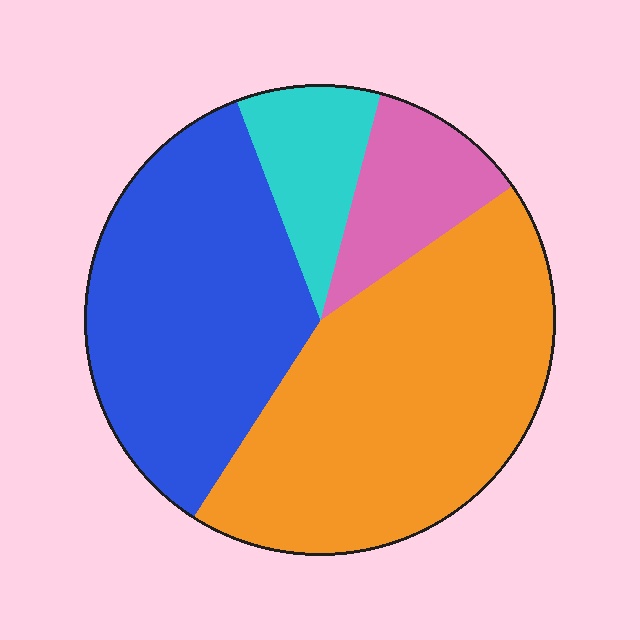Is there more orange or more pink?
Orange.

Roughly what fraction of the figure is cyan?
Cyan takes up about one tenth (1/10) of the figure.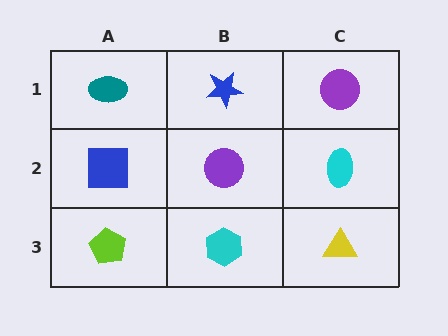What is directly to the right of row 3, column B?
A yellow triangle.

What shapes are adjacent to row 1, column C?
A cyan ellipse (row 2, column C), a blue star (row 1, column B).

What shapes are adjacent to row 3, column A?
A blue square (row 2, column A), a cyan hexagon (row 3, column B).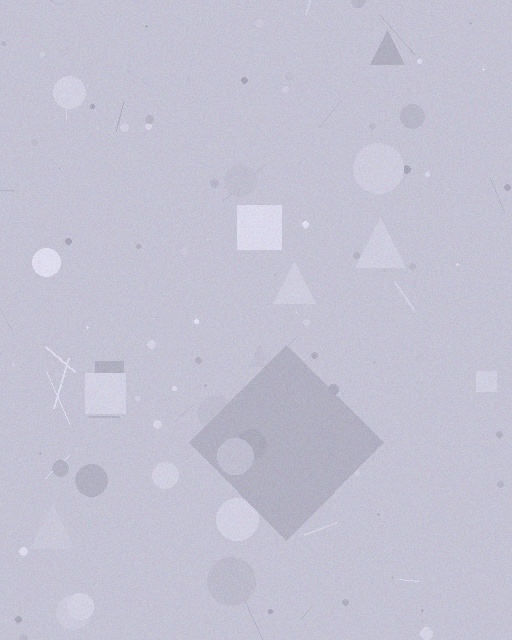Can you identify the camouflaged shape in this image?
The camouflaged shape is a diamond.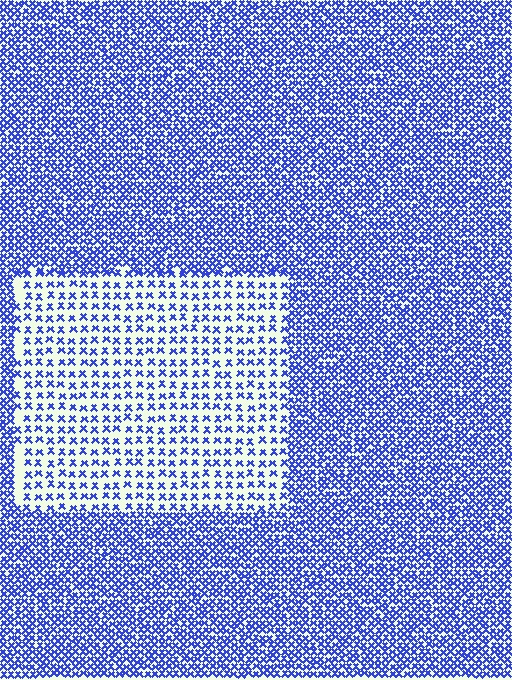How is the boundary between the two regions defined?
The boundary is defined by a change in element density (approximately 2.4x ratio). All elements are the same color, size, and shape.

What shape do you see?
I see a rectangle.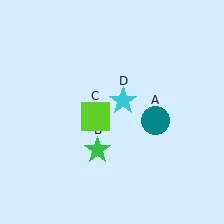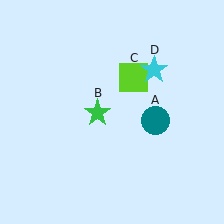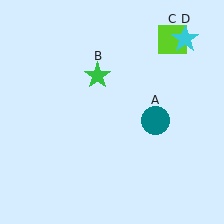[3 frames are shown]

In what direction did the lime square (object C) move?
The lime square (object C) moved up and to the right.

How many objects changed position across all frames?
3 objects changed position: green star (object B), lime square (object C), cyan star (object D).